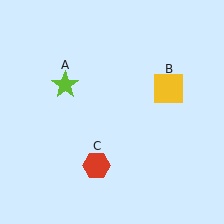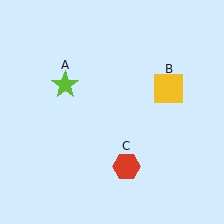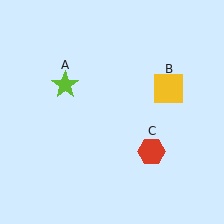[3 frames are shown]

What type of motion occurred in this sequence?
The red hexagon (object C) rotated counterclockwise around the center of the scene.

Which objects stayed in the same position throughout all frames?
Lime star (object A) and yellow square (object B) remained stationary.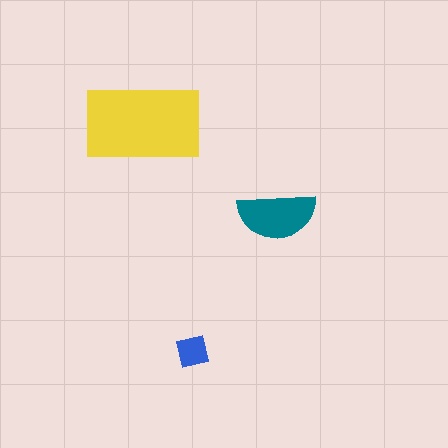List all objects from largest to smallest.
The yellow rectangle, the teal semicircle, the blue square.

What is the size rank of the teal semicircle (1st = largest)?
2nd.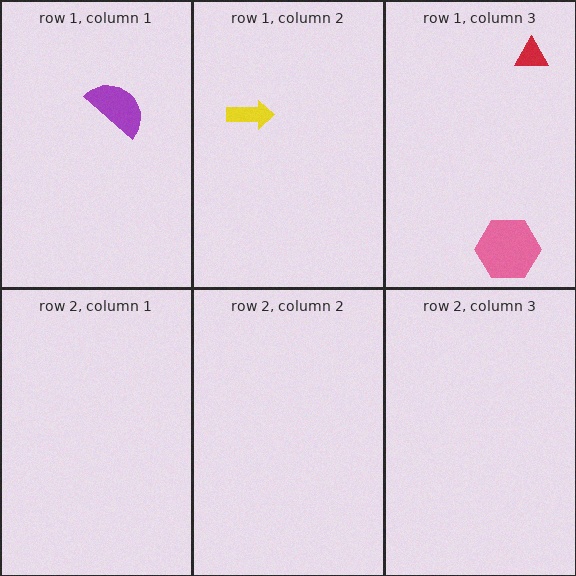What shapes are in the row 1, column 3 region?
The red triangle, the pink hexagon.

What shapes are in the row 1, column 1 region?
The purple semicircle.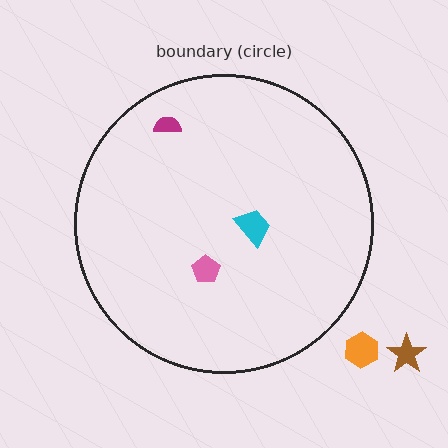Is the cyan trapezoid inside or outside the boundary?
Inside.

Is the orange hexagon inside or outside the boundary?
Outside.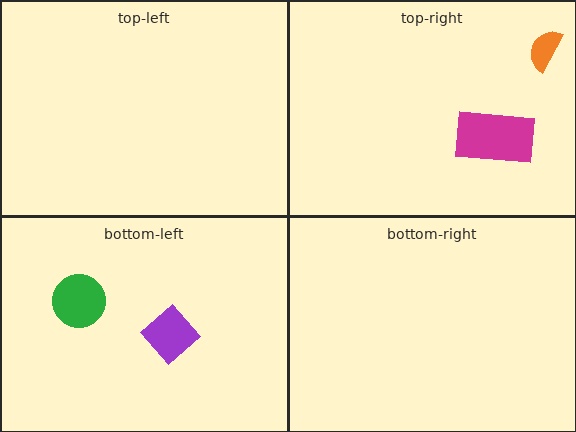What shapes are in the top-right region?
The magenta rectangle, the orange semicircle.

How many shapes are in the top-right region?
2.